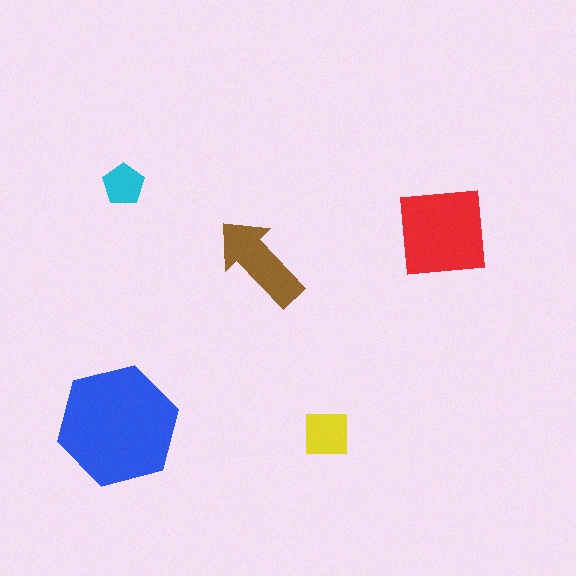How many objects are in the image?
There are 5 objects in the image.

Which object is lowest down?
The yellow square is bottommost.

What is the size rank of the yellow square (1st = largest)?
4th.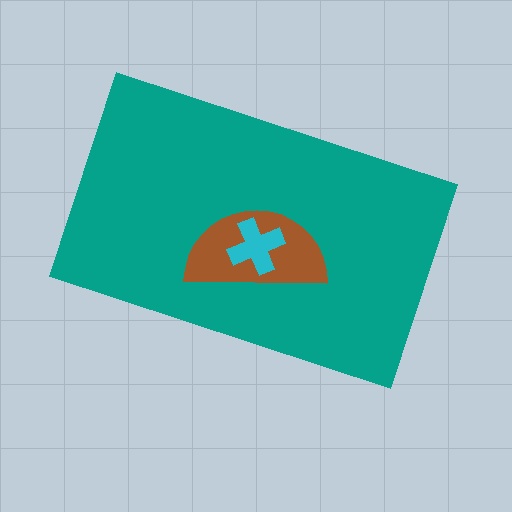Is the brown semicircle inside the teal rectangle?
Yes.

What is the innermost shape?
The cyan cross.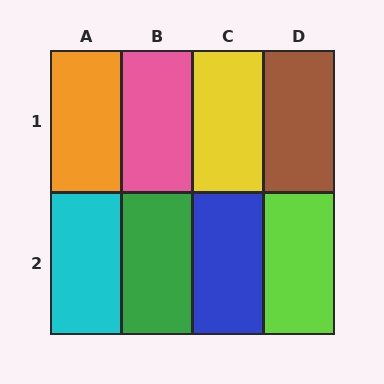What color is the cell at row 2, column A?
Cyan.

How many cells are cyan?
1 cell is cyan.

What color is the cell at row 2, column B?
Green.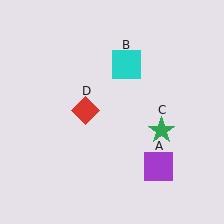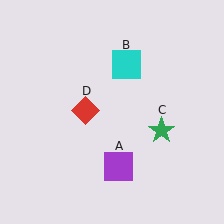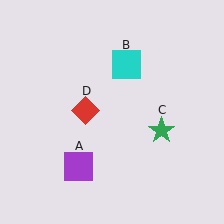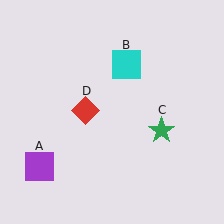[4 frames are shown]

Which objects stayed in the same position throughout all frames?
Cyan square (object B) and green star (object C) and red diamond (object D) remained stationary.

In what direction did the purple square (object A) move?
The purple square (object A) moved left.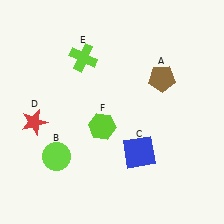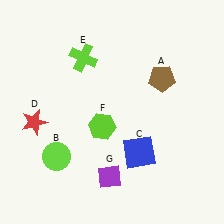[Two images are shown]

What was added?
A purple diamond (G) was added in Image 2.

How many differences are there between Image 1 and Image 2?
There is 1 difference between the two images.